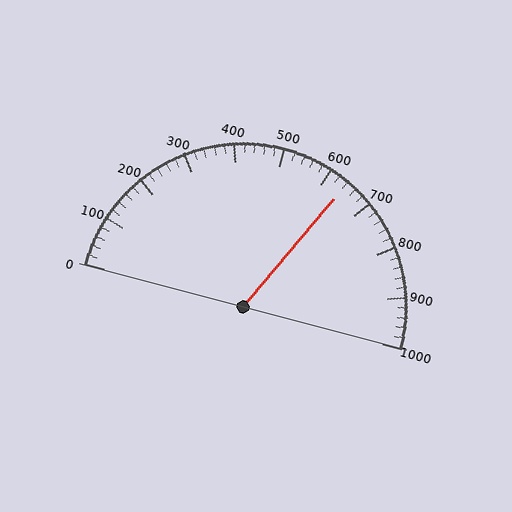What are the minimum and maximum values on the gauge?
The gauge ranges from 0 to 1000.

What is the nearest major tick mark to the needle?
The nearest major tick mark is 600.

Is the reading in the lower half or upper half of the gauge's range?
The reading is in the upper half of the range (0 to 1000).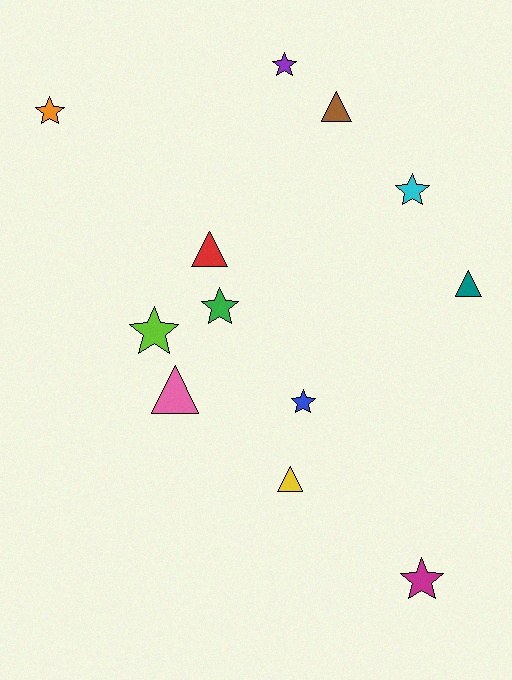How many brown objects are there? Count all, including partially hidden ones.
There is 1 brown object.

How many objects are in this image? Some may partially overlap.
There are 12 objects.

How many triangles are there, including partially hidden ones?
There are 5 triangles.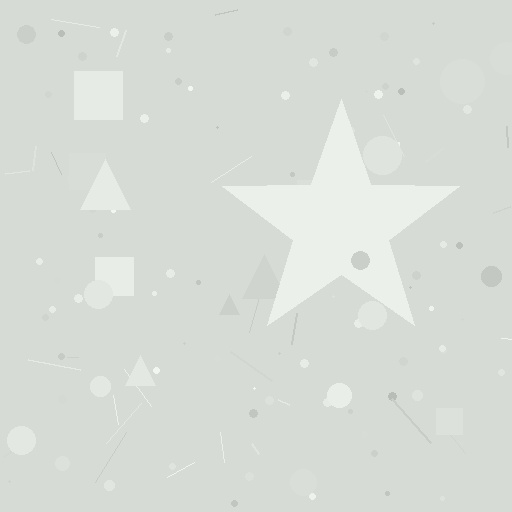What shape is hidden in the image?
A star is hidden in the image.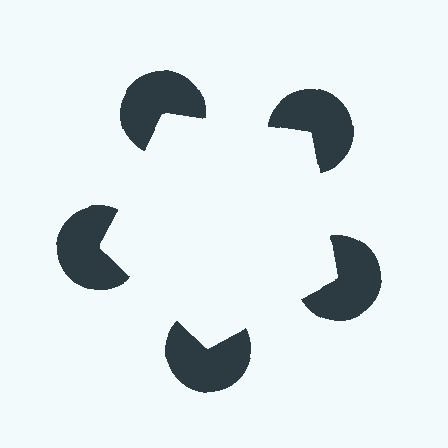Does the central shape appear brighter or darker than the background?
It typically appears slightly brighter than the background, even though no actual brightness change is drawn.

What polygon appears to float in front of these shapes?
An illusory pentagon — its edges are inferred from the aligned wedge cuts in the pac-man discs, not physically drawn.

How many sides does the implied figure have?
5 sides.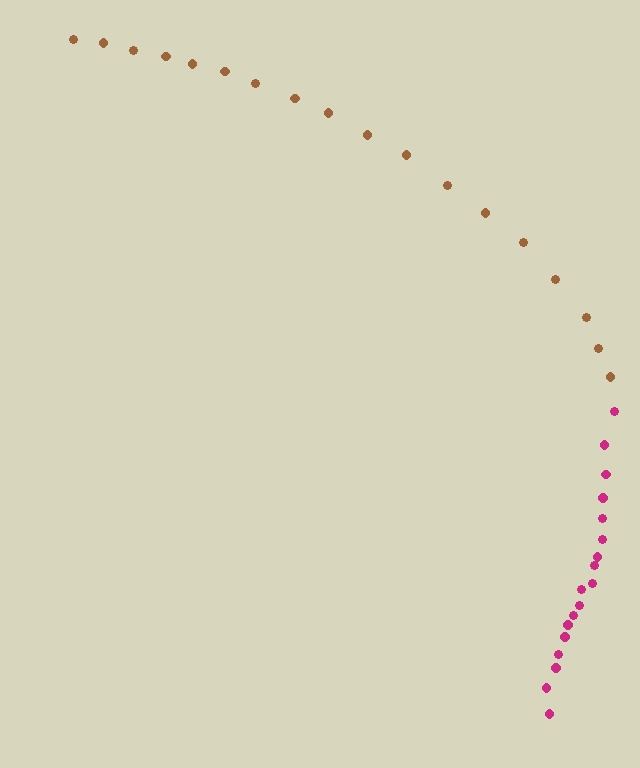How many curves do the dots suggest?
There are 2 distinct paths.